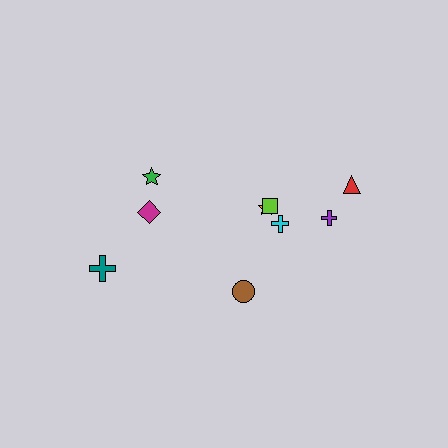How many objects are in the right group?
There are 6 objects.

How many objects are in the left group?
There are 3 objects.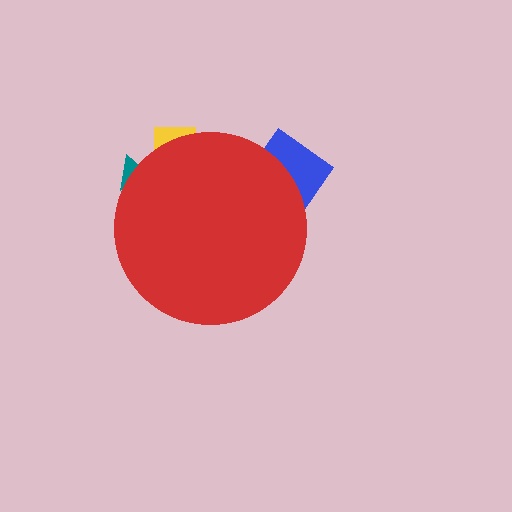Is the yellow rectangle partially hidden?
Yes, the yellow rectangle is partially hidden behind the red circle.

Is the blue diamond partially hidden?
Yes, the blue diamond is partially hidden behind the red circle.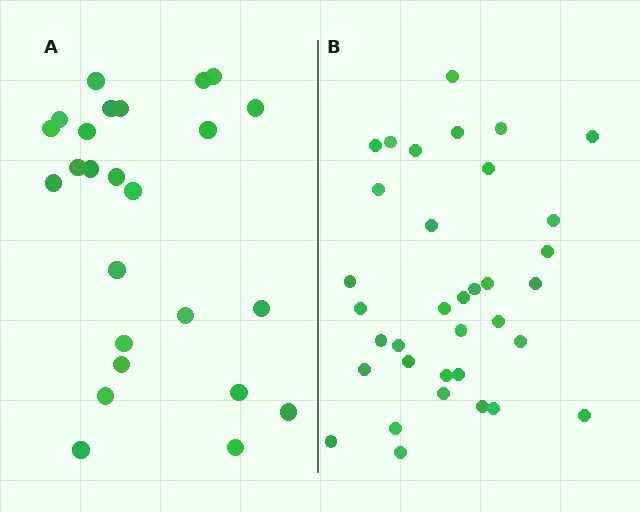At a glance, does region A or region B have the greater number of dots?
Region B (the right region) has more dots.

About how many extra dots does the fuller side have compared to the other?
Region B has roughly 10 or so more dots than region A.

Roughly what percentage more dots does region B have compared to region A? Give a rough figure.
About 40% more.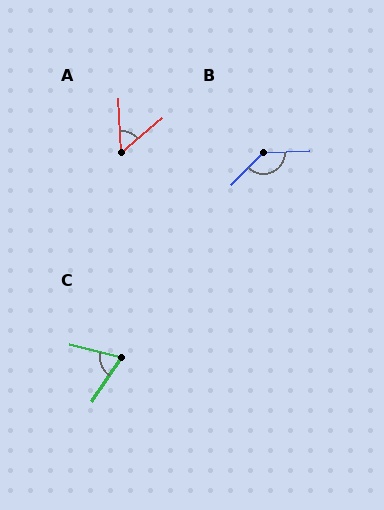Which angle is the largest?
B, at approximately 137 degrees.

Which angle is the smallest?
A, at approximately 53 degrees.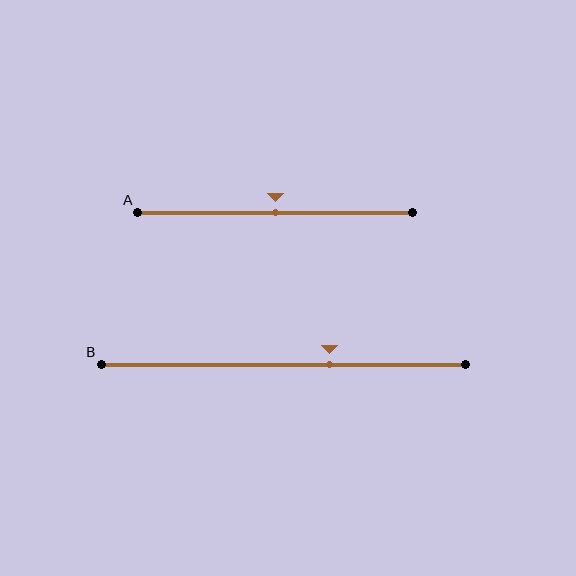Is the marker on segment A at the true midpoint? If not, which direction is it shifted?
Yes, the marker on segment A is at the true midpoint.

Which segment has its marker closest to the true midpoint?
Segment A has its marker closest to the true midpoint.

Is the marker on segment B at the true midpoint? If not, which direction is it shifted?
No, the marker on segment B is shifted to the right by about 13% of the segment length.